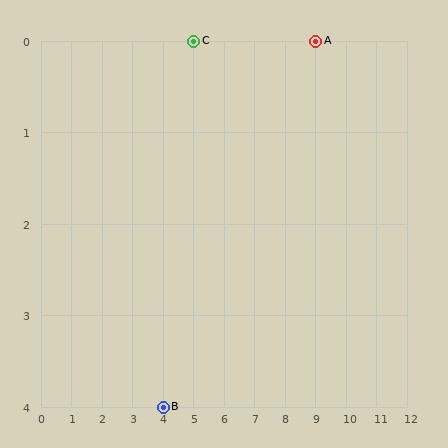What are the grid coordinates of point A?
Point A is at grid coordinates (9, 0).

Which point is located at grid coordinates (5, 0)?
Point C is at (5, 0).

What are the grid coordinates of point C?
Point C is at grid coordinates (5, 0).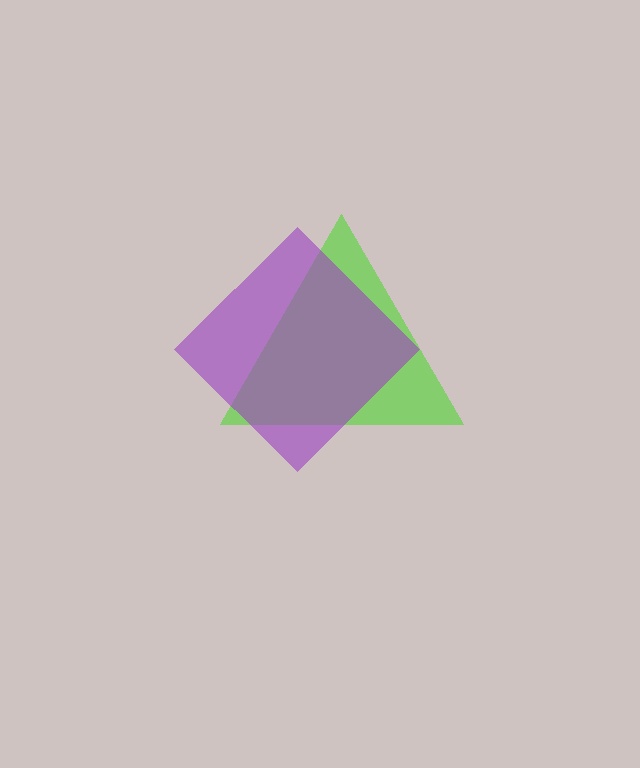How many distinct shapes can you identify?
There are 2 distinct shapes: a lime triangle, a purple diamond.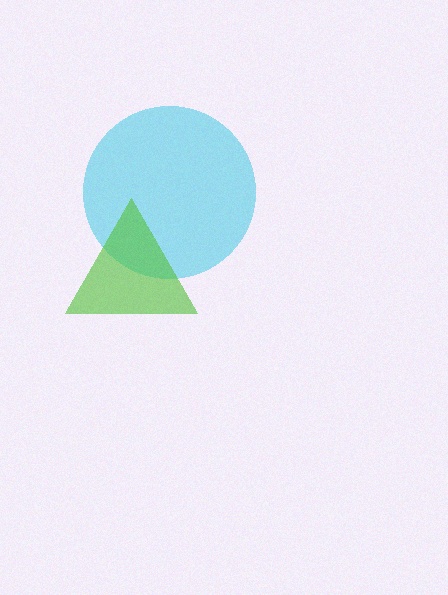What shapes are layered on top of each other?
The layered shapes are: a cyan circle, a lime triangle.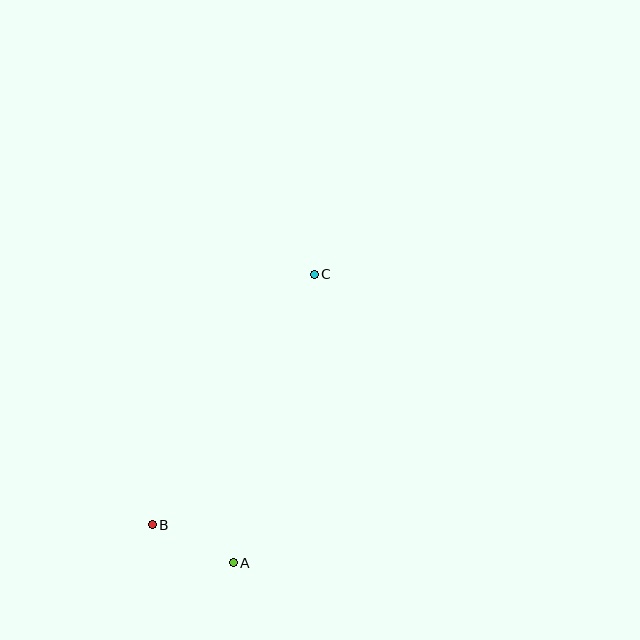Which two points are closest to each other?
Points A and B are closest to each other.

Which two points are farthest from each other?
Points A and C are farthest from each other.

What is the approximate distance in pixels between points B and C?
The distance between B and C is approximately 298 pixels.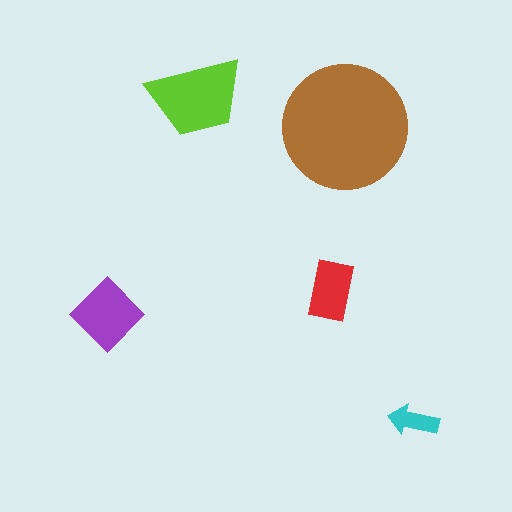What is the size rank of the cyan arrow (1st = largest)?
5th.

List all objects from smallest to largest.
The cyan arrow, the red rectangle, the purple diamond, the lime trapezoid, the brown circle.